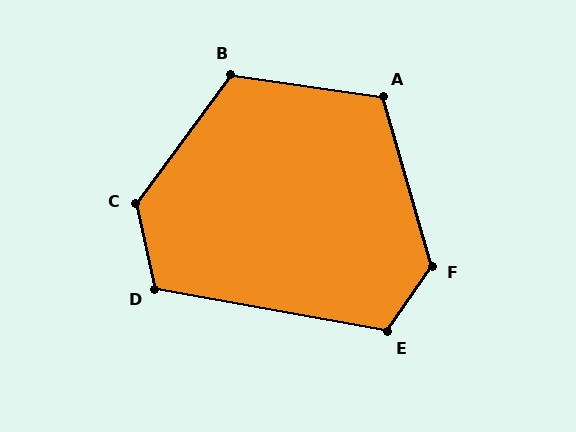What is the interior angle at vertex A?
Approximately 114 degrees (obtuse).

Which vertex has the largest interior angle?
C, at approximately 132 degrees.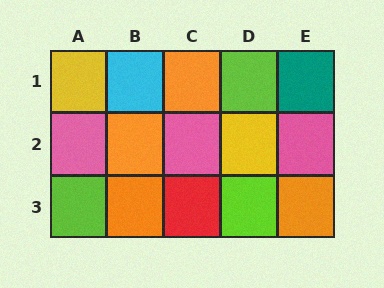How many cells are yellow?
2 cells are yellow.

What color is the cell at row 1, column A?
Yellow.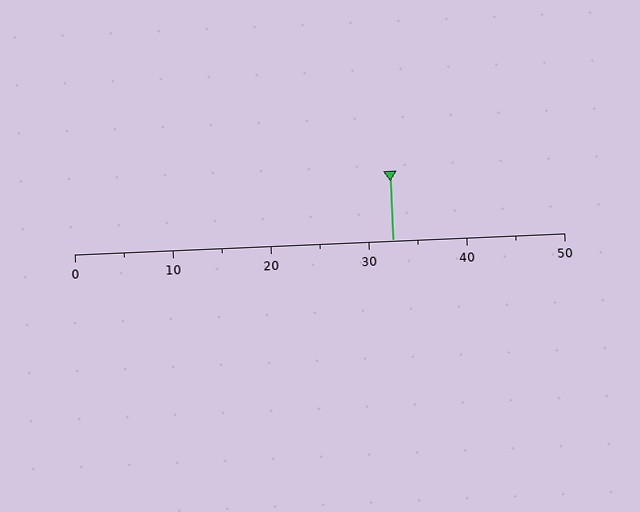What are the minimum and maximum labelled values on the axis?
The axis runs from 0 to 50.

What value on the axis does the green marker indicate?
The marker indicates approximately 32.5.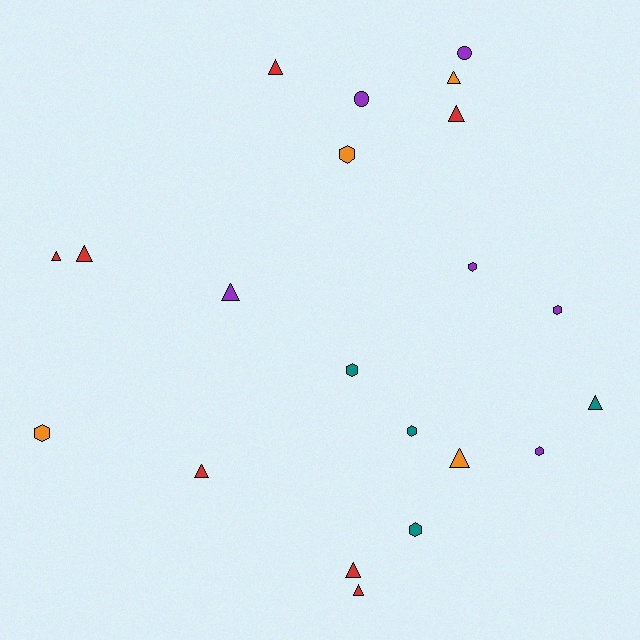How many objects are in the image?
There are 21 objects.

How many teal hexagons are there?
There are 3 teal hexagons.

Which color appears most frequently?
Red, with 7 objects.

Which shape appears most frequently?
Triangle, with 11 objects.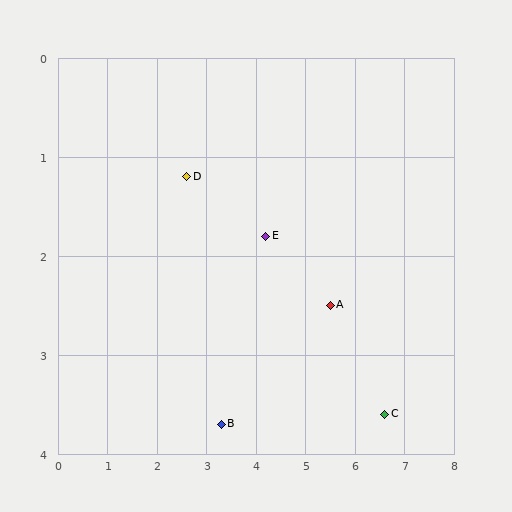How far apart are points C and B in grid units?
Points C and B are about 3.3 grid units apart.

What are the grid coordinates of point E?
Point E is at approximately (4.2, 1.8).